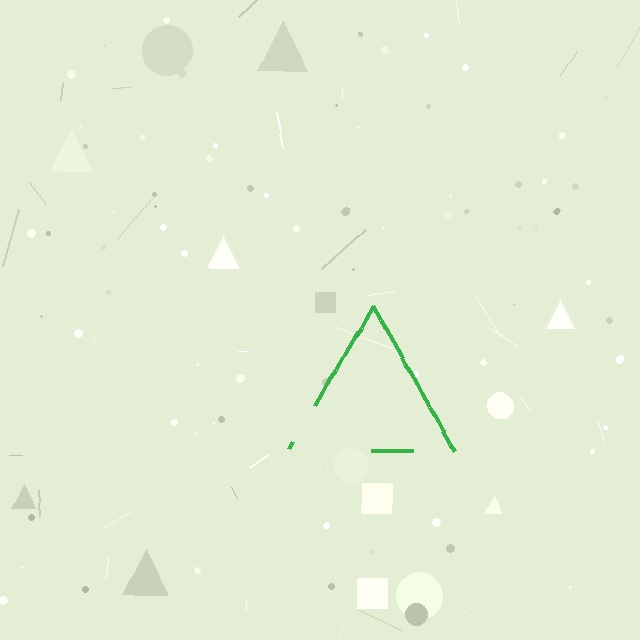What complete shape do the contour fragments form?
The contour fragments form a triangle.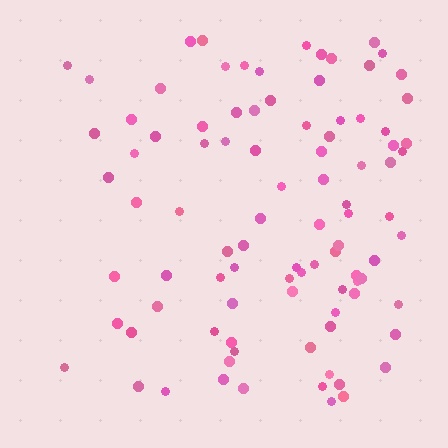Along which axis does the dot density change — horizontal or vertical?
Horizontal.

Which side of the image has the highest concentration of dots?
The right.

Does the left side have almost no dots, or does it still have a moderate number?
Still a moderate number, just noticeably fewer than the right.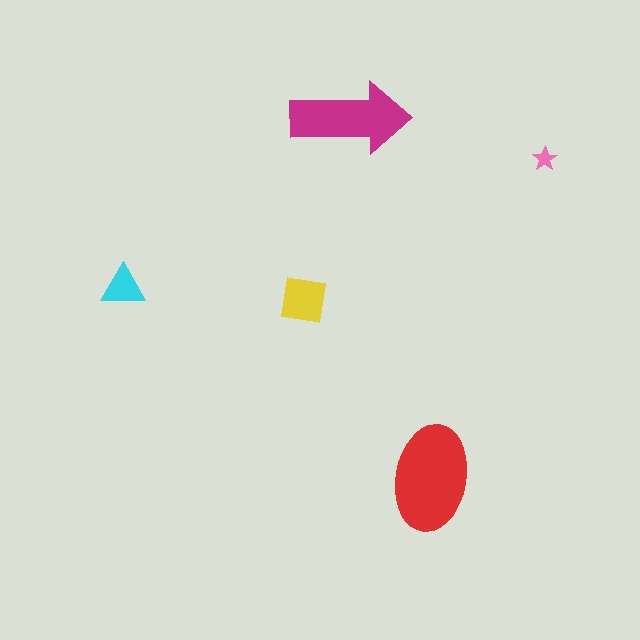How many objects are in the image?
There are 5 objects in the image.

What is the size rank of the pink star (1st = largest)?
5th.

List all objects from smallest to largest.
The pink star, the cyan triangle, the yellow square, the magenta arrow, the red ellipse.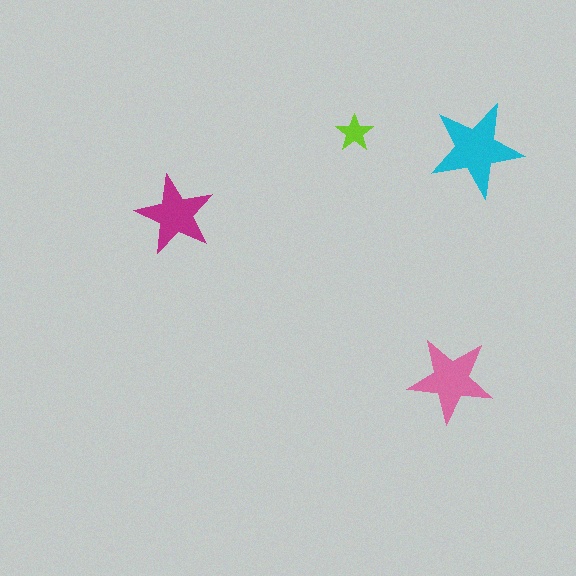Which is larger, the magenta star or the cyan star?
The cyan one.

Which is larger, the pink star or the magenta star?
The pink one.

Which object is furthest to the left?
The magenta star is leftmost.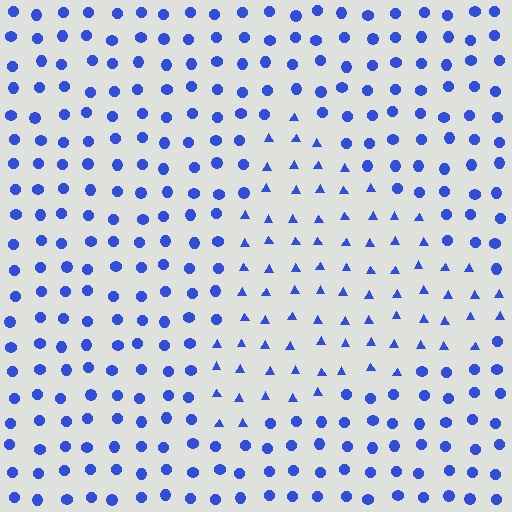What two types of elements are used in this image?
The image uses triangles inside the triangle region and circles outside it.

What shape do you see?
I see a triangle.